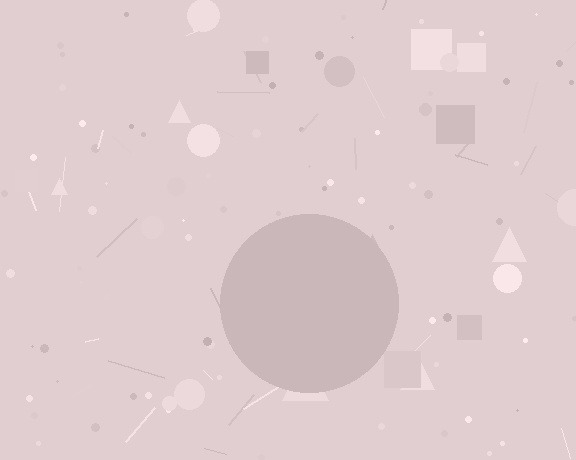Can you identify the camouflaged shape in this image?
The camouflaged shape is a circle.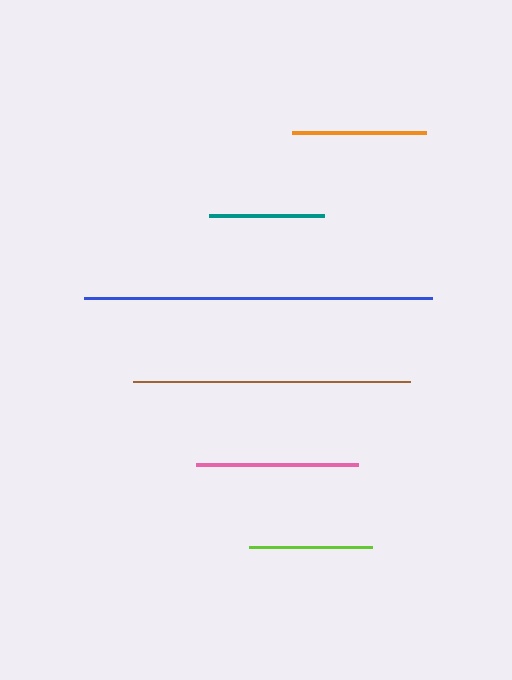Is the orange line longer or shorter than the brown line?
The brown line is longer than the orange line.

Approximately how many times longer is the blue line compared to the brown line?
The blue line is approximately 1.3 times the length of the brown line.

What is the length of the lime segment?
The lime segment is approximately 123 pixels long.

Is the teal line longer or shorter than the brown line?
The brown line is longer than the teal line.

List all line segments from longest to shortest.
From longest to shortest: blue, brown, pink, orange, lime, teal.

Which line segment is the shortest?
The teal line is the shortest at approximately 115 pixels.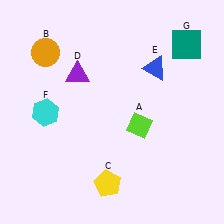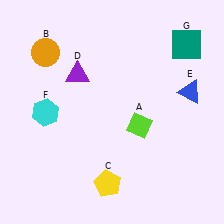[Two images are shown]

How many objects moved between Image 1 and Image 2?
1 object moved between the two images.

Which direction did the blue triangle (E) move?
The blue triangle (E) moved right.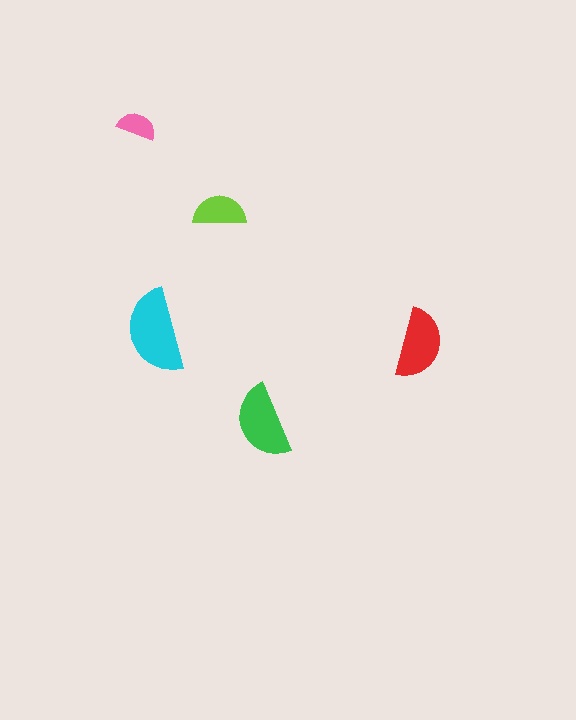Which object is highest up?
The pink semicircle is topmost.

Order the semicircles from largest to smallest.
the cyan one, the green one, the red one, the lime one, the pink one.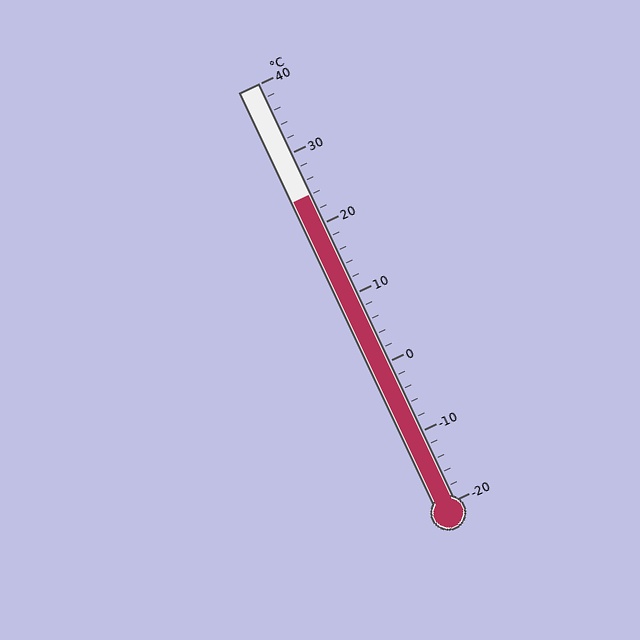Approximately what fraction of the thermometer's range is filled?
The thermometer is filled to approximately 75% of its range.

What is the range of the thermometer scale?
The thermometer scale ranges from -20°C to 40°C.